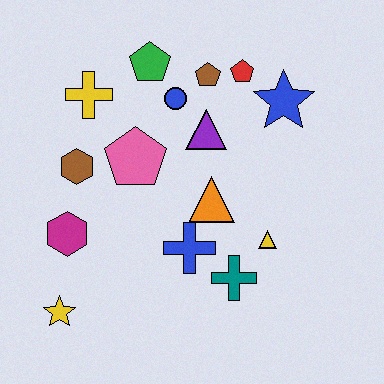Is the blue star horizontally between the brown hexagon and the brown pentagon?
No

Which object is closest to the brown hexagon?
The pink pentagon is closest to the brown hexagon.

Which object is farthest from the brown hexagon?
The blue star is farthest from the brown hexagon.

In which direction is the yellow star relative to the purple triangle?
The yellow star is below the purple triangle.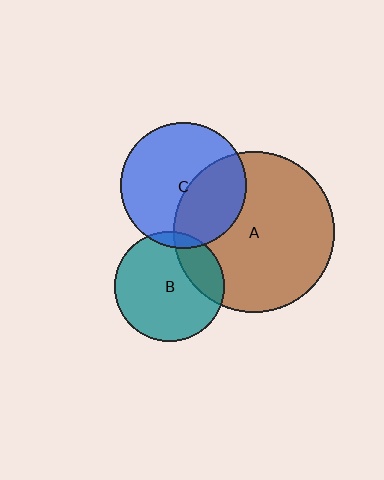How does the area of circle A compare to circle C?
Approximately 1.6 times.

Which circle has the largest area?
Circle A (brown).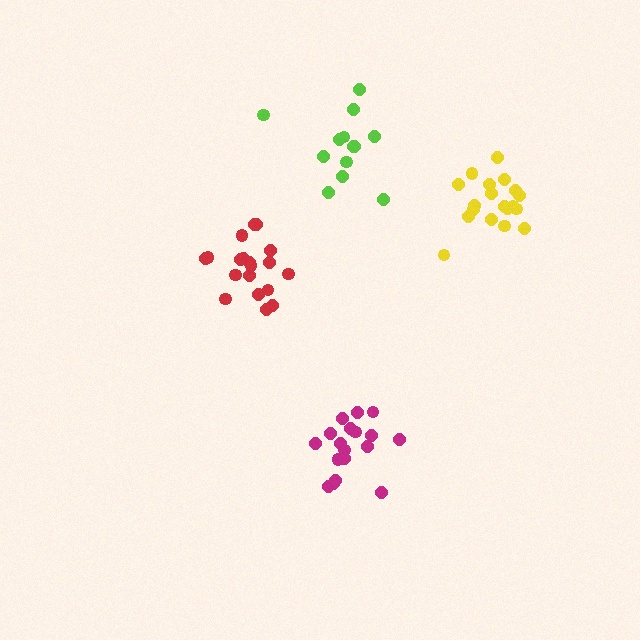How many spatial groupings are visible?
There are 4 spatial groupings.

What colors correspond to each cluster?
The clusters are colored: lime, red, yellow, magenta.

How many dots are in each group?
Group 1: 13 dots, Group 2: 19 dots, Group 3: 19 dots, Group 4: 18 dots (69 total).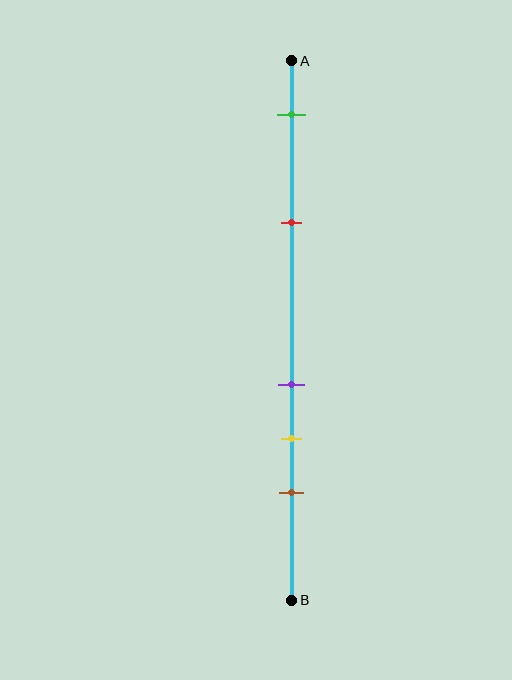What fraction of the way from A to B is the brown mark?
The brown mark is approximately 80% (0.8) of the way from A to B.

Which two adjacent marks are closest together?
The purple and yellow marks are the closest adjacent pair.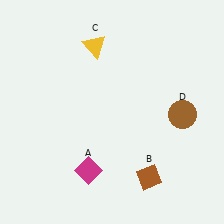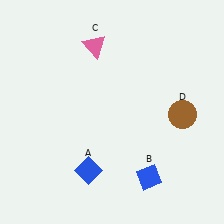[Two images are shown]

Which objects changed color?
A changed from magenta to blue. B changed from brown to blue. C changed from yellow to pink.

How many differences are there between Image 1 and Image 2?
There are 3 differences between the two images.